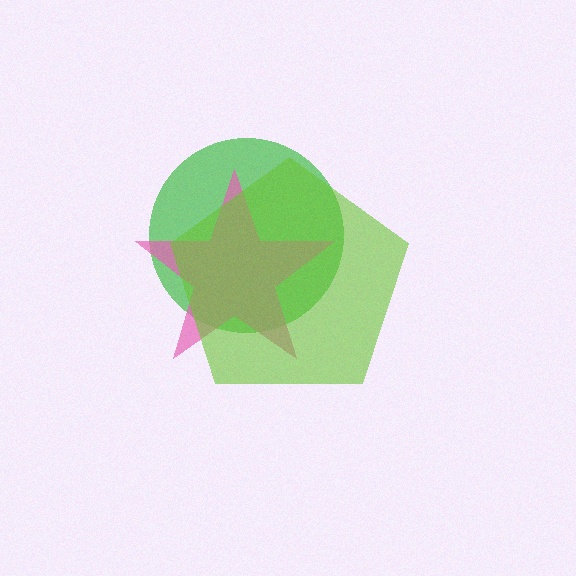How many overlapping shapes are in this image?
There are 3 overlapping shapes in the image.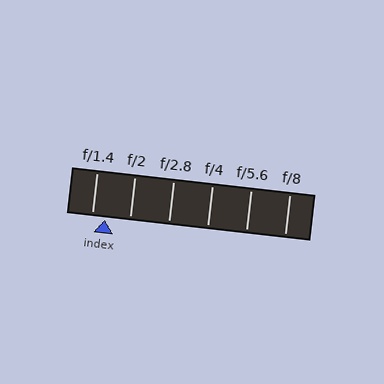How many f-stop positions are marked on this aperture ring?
There are 6 f-stop positions marked.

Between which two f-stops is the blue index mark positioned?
The index mark is between f/1.4 and f/2.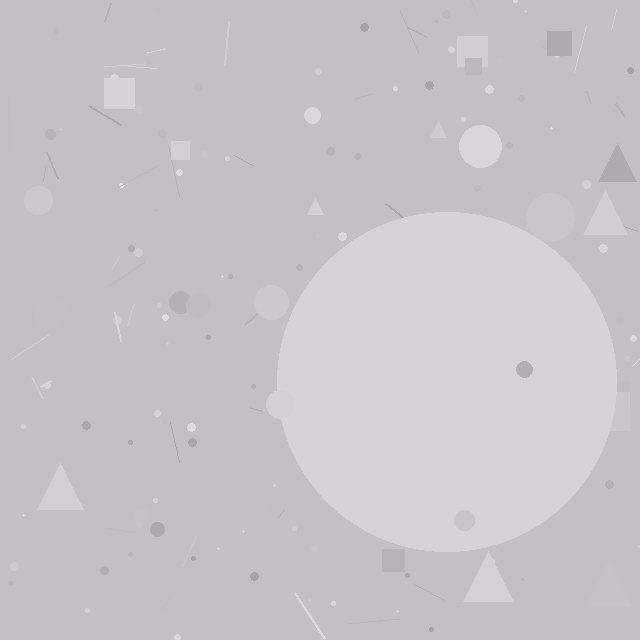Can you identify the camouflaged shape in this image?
The camouflaged shape is a circle.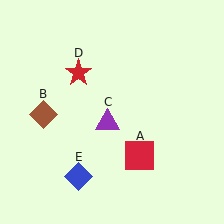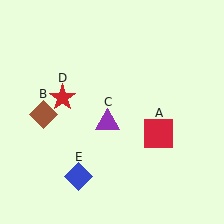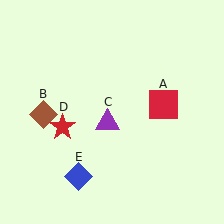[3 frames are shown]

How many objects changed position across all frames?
2 objects changed position: red square (object A), red star (object D).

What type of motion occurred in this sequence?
The red square (object A), red star (object D) rotated counterclockwise around the center of the scene.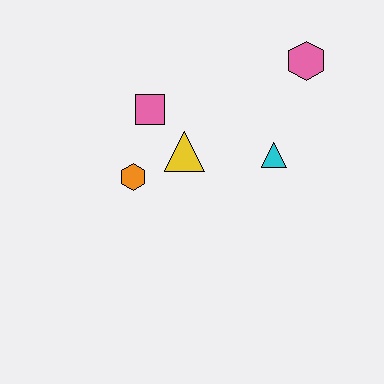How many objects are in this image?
There are 5 objects.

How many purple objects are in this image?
There are no purple objects.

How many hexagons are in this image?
There are 2 hexagons.